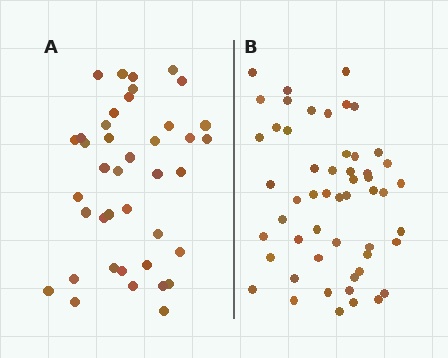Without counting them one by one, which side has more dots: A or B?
Region B (the right region) has more dots.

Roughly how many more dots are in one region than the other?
Region B has approximately 15 more dots than region A.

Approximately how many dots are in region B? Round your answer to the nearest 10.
About 50 dots. (The exact count is 53, which rounds to 50.)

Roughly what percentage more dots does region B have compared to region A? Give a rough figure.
About 30% more.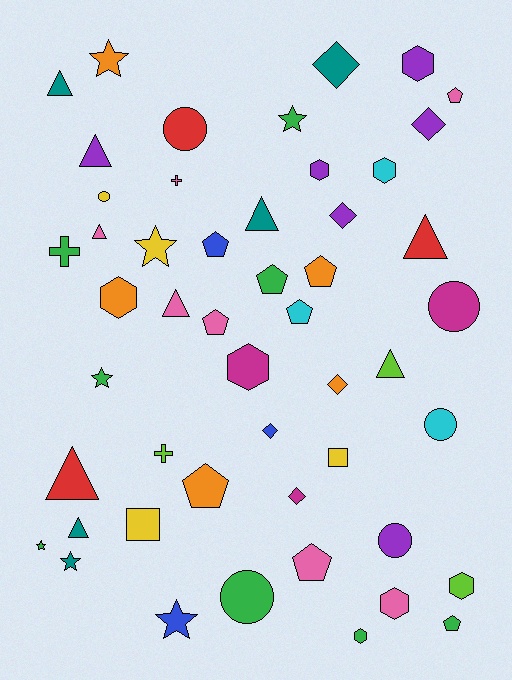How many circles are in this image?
There are 6 circles.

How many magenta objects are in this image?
There are 3 magenta objects.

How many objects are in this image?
There are 50 objects.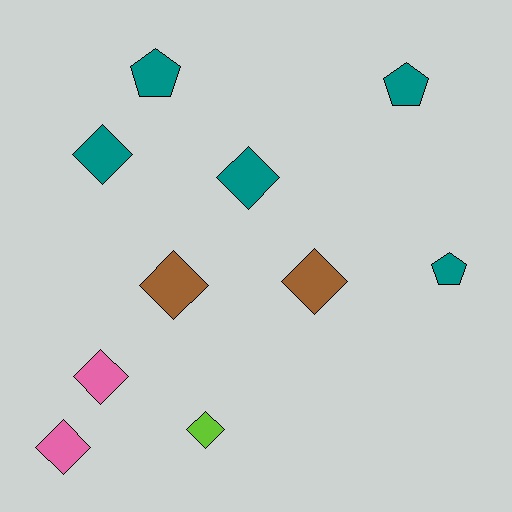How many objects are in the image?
There are 10 objects.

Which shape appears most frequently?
Diamond, with 7 objects.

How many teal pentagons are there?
There are 3 teal pentagons.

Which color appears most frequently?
Teal, with 5 objects.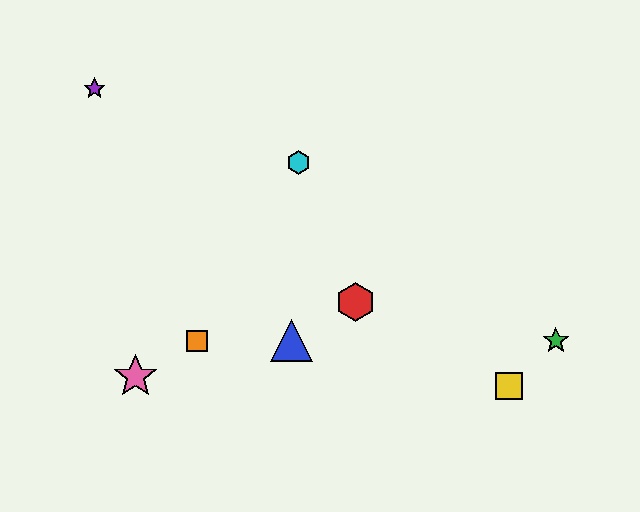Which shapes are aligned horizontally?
The blue triangle, the green star, the orange square are aligned horizontally.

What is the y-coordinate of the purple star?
The purple star is at y≈89.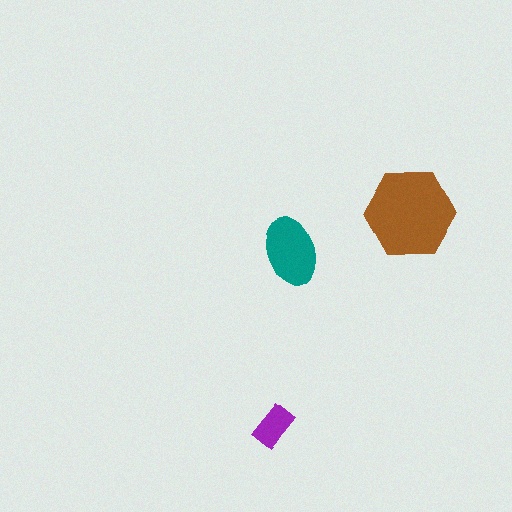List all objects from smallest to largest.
The purple rectangle, the teal ellipse, the brown hexagon.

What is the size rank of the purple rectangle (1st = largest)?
3rd.